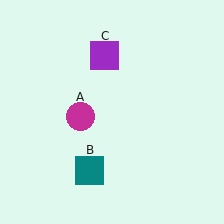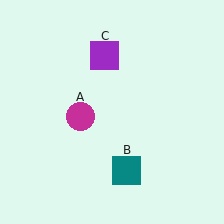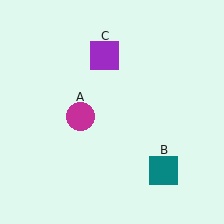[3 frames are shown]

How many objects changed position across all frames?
1 object changed position: teal square (object B).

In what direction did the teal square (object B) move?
The teal square (object B) moved right.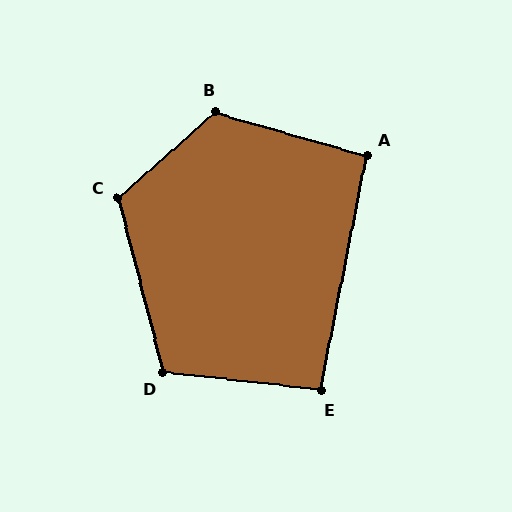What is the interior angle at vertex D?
Approximately 111 degrees (obtuse).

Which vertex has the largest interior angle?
B, at approximately 122 degrees.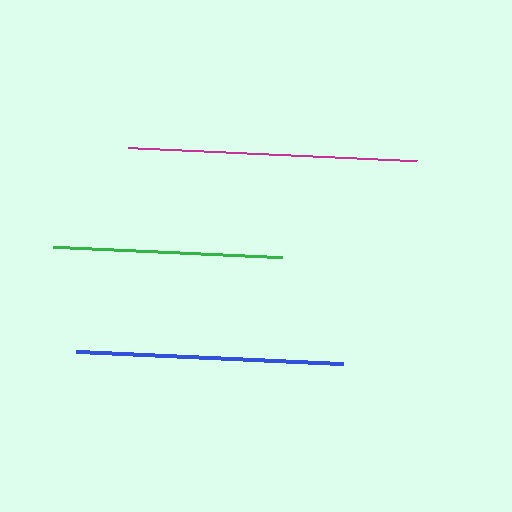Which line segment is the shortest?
The green line is the shortest at approximately 230 pixels.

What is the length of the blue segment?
The blue segment is approximately 267 pixels long.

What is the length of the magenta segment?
The magenta segment is approximately 288 pixels long.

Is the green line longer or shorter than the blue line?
The blue line is longer than the green line.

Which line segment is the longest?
The magenta line is the longest at approximately 288 pixels.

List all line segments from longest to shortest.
From longest to shortest: magenta, blue, green.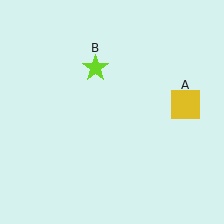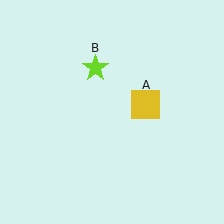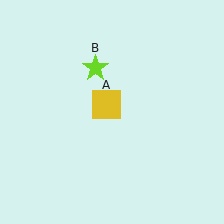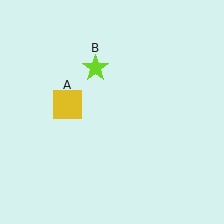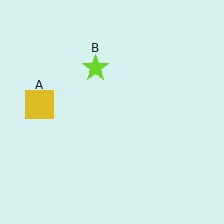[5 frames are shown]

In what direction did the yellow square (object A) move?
The yellow square (object A) moved left.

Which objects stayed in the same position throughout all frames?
Lime star (object B) remained stationary.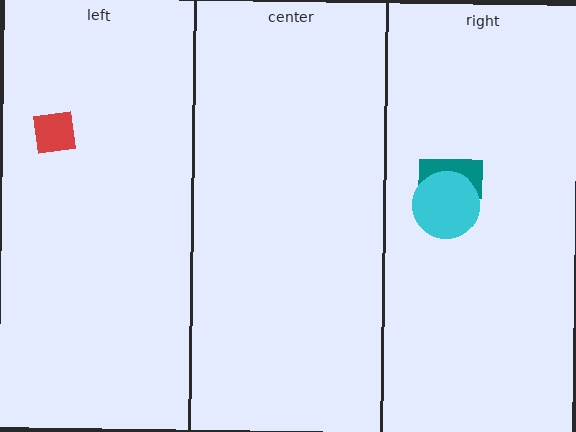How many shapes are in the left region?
1.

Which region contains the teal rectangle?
The right region.